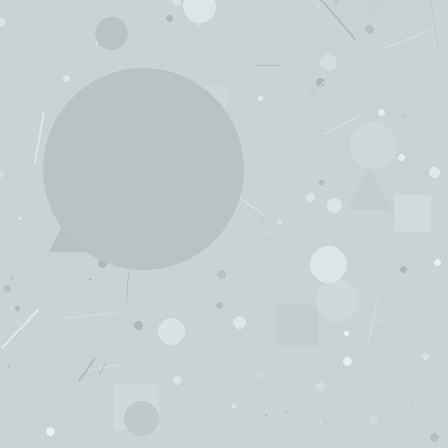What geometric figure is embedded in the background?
A circle is embedded in the background.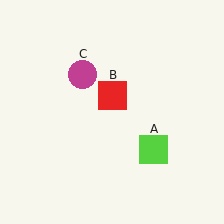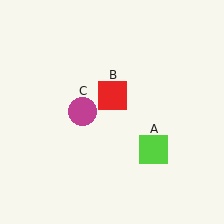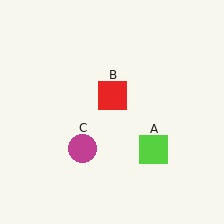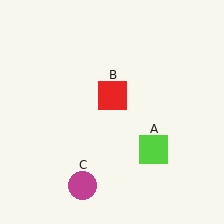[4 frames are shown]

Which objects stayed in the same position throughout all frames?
Lime square (object A) and red square (object B) remained stationary.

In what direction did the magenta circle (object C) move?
The magenta circle (object C) moved down.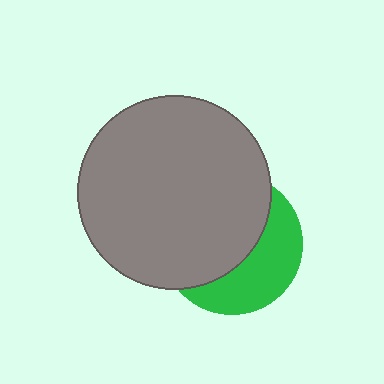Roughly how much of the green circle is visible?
A small part of it is visible (roughly 41%).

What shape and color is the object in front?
The object in front is a gray circle.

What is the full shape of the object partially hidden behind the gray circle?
The partially hidden object is a green circle.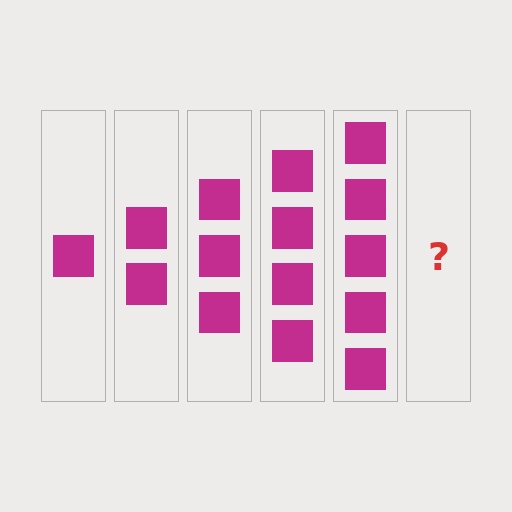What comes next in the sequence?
The next element should be 6 squares.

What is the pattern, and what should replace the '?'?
The pattern is that each step adds one more square. The '?' should be 6 squares.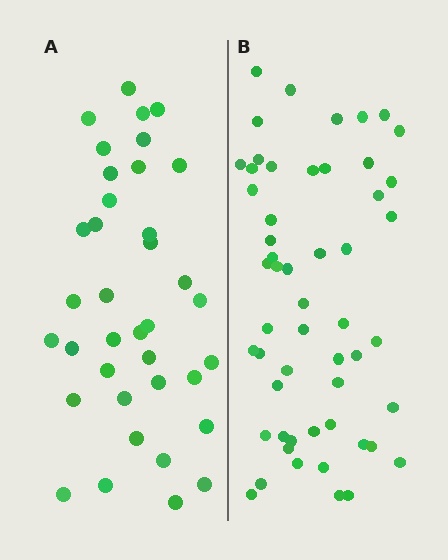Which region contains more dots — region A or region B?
Region B (the right region) has more dots.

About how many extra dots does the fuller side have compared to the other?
Region B has approximately 15 more dots than region A.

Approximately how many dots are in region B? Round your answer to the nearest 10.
About 50 dots. (The exact count is 54, which rounds to 50.)